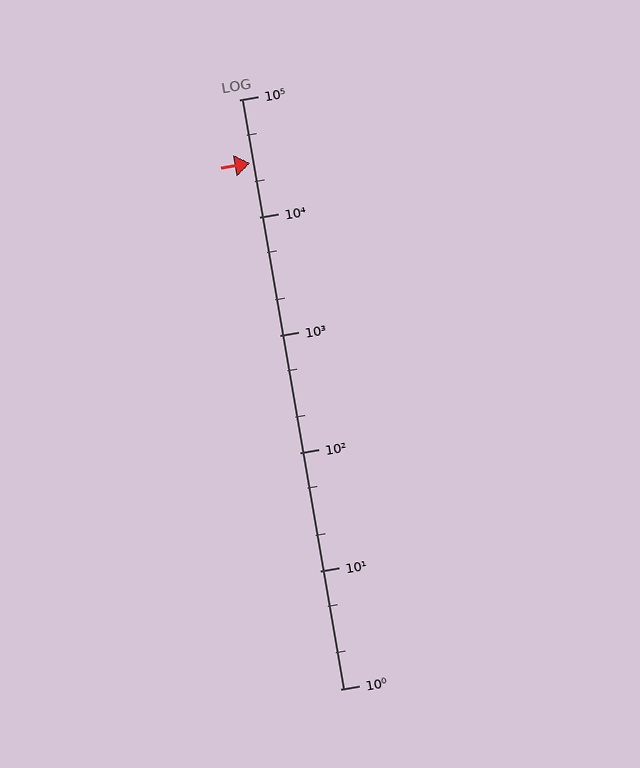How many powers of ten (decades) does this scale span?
The scale spans 5 decades, from 1 to 100000.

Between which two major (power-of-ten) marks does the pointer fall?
The pointer is between 10000 and 100000.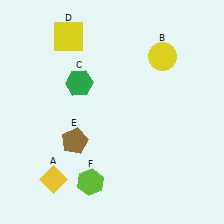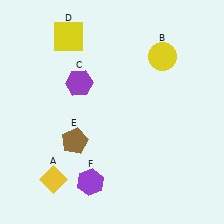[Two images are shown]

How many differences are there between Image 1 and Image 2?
There are 2 differences between the two images.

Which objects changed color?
C changed from green to purple. F changed from lime to purple.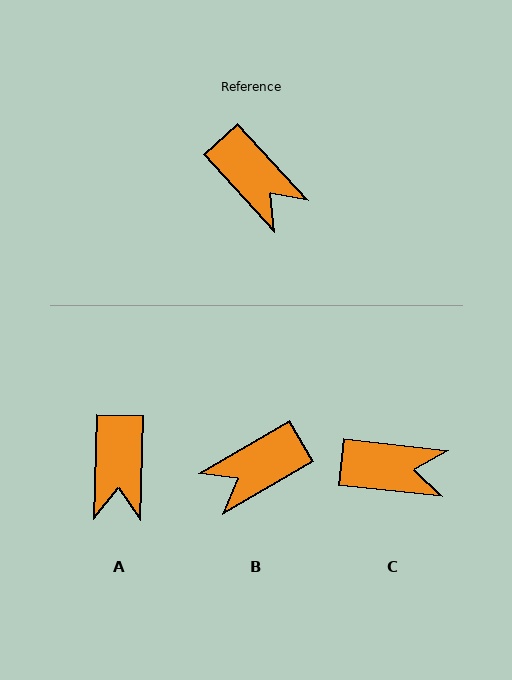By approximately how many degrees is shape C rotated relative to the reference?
Approximately 41 degrees counter-clockwise.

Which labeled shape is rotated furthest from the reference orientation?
B, about 103 degrees away.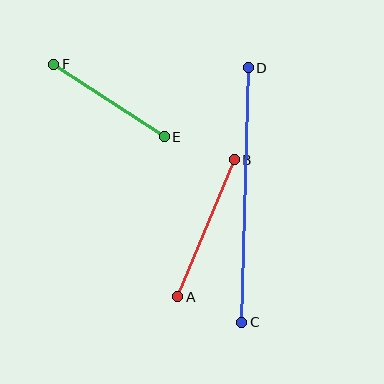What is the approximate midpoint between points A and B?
The midpoint is at approximately (206, 228) pixels.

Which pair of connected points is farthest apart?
Points C and D are farthest apart.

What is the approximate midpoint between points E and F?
The midpoint is at approximately (109, 100) pixels.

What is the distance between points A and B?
The distance is approximately 148 pixels.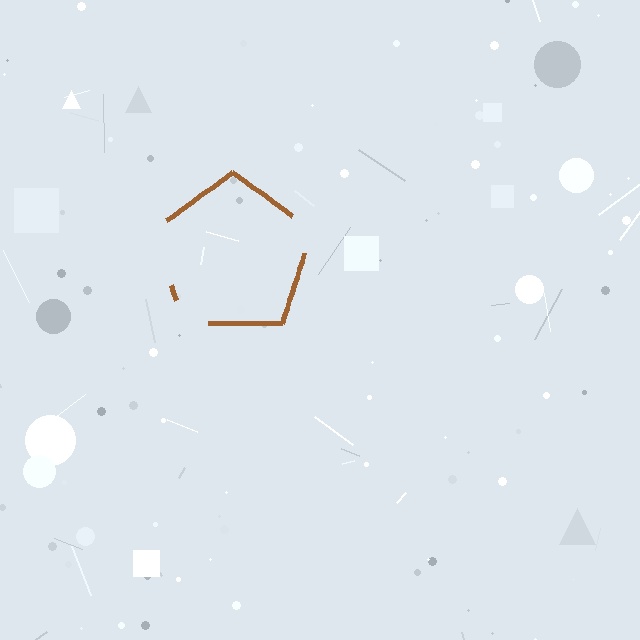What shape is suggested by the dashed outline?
The dashed outline suggests a pentagon.